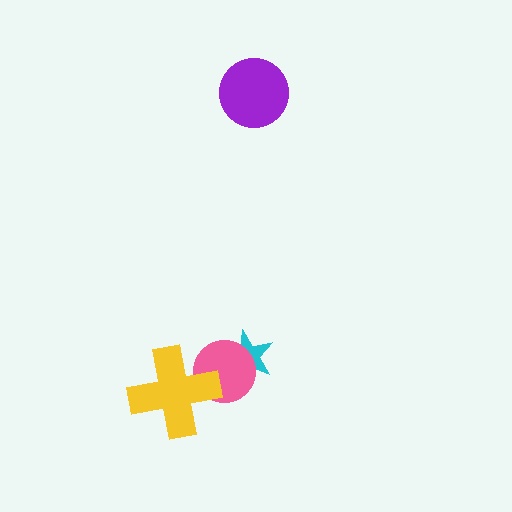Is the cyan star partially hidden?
Yes, it is partially covered by another shape.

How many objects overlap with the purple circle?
0 objects overlap with the purple circle.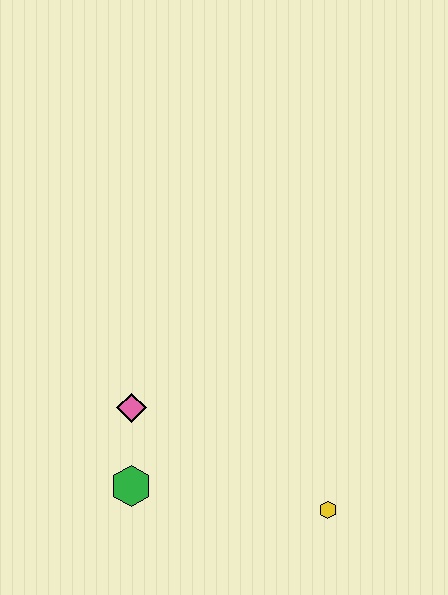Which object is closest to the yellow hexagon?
The green hexagon is closest to the yellow hexagon.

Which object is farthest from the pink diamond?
The yellow hexagon is farthest from the pink diamond.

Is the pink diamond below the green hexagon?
No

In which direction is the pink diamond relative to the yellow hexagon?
The pink diamond is to the left of the yellow hexagon.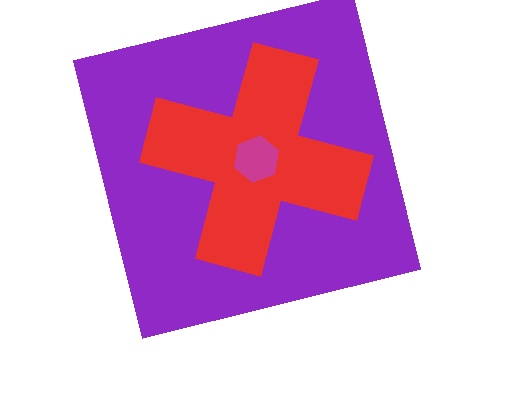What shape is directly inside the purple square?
The red cross.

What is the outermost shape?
The purple square.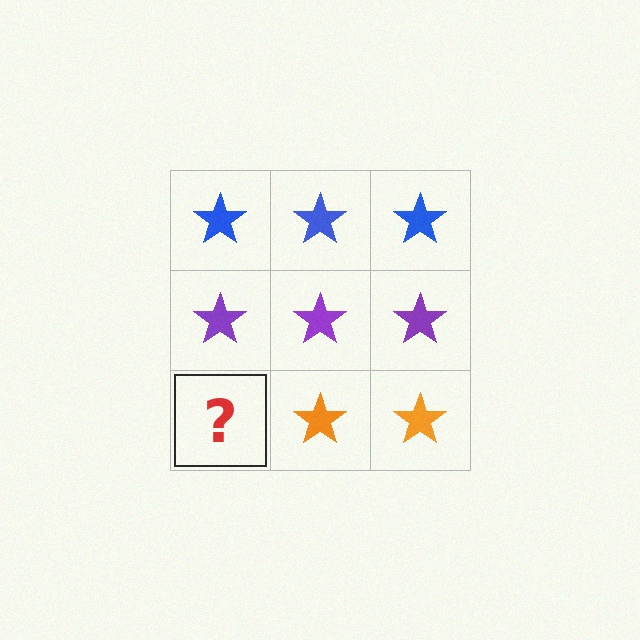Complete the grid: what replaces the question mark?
The question mark should be replaced with an orange star.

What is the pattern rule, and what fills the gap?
The rule is that each row has a consistent color. The gap should be filled with an orange star.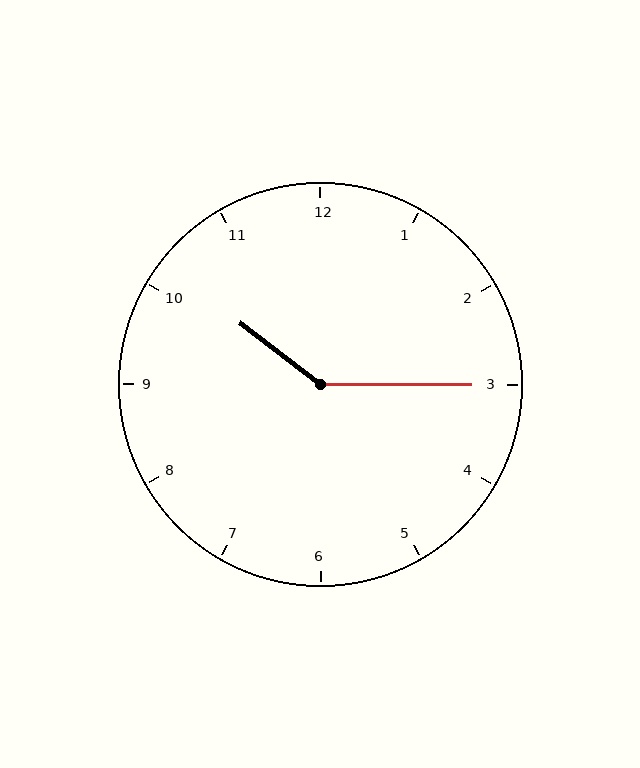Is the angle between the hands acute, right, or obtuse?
It is obtuse.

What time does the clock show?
10:15.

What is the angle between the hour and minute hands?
Approximately 142 degrees.